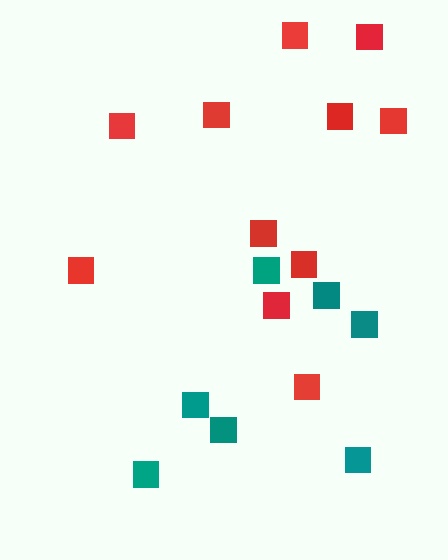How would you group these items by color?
There are 2 groups: one group of red squares (11) and one group of teal squares (7).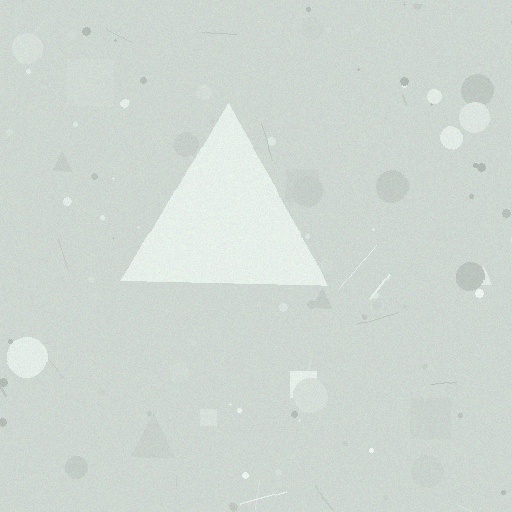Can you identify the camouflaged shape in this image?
The camouflaged shape is a triangle.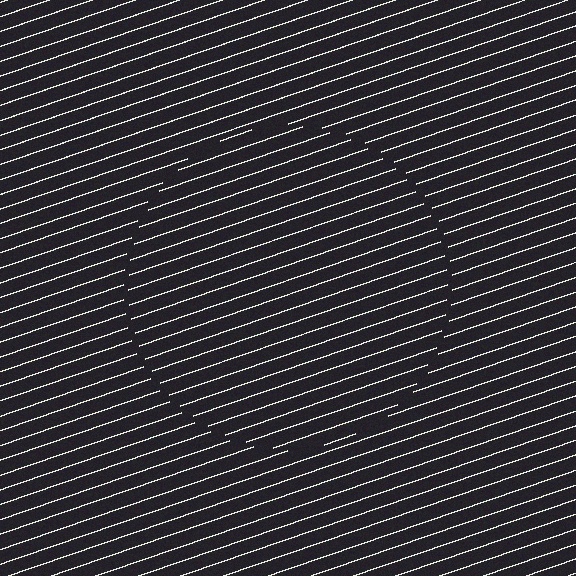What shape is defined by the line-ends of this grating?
An illusory circle. The interior of the shape contains the same grating, shifted by half a period — the contour is defined by the phase discontinuity where line-ends from the inner and outer gratings abut.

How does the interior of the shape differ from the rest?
The interior of the shape contains the same grating, shifted by half a period — the contour is defined by the phase discontinuity where line-ends from the inner and outer gratings abut.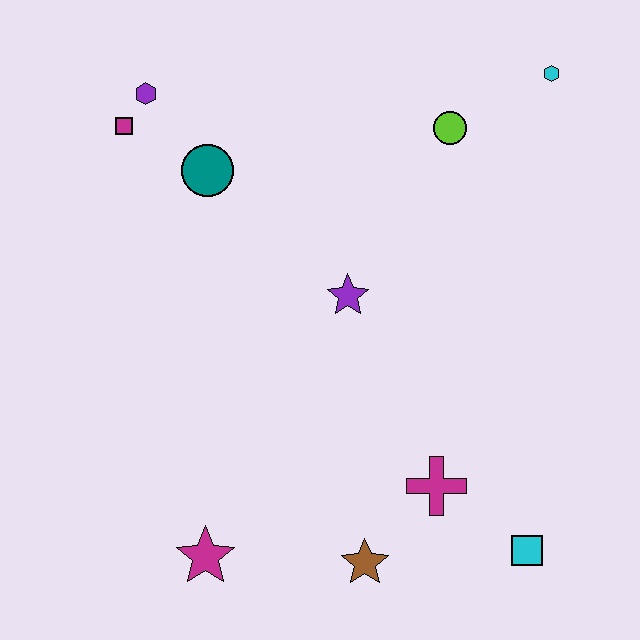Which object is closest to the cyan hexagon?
The lime circle is closest to the cyan hexagon.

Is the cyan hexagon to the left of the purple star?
No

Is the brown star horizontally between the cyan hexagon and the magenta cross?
No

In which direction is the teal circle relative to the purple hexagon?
The teal circle is below the purple hexagon.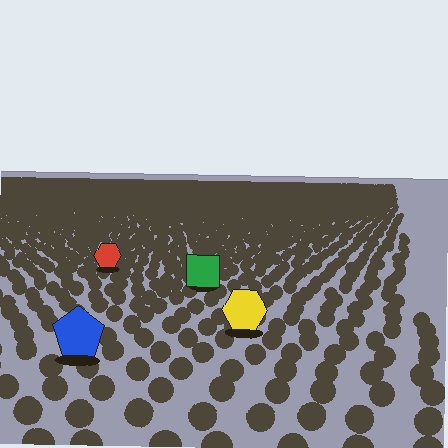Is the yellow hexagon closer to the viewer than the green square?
Yes. The yellow hexagon is closer — you can tell from the texture gradient: the ground texture is coarser near it.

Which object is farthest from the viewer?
The red hexagon is farthest from the viewer. It appears smaller and the ground texture around it is denser.